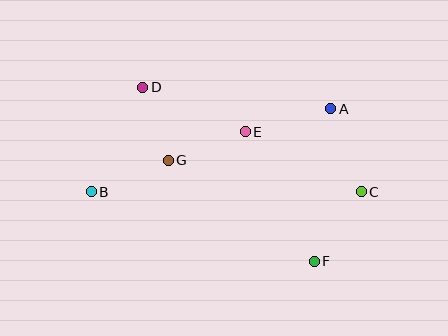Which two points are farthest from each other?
Points B and C are farthest from each other.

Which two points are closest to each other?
Points D and G are closest to each other.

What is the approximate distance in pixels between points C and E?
The distance between C and E is approximately 131 pixels.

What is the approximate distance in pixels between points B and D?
The distance between B and D is approximately 116 pixels.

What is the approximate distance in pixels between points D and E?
The distance between D and E is approximately 111 pixels.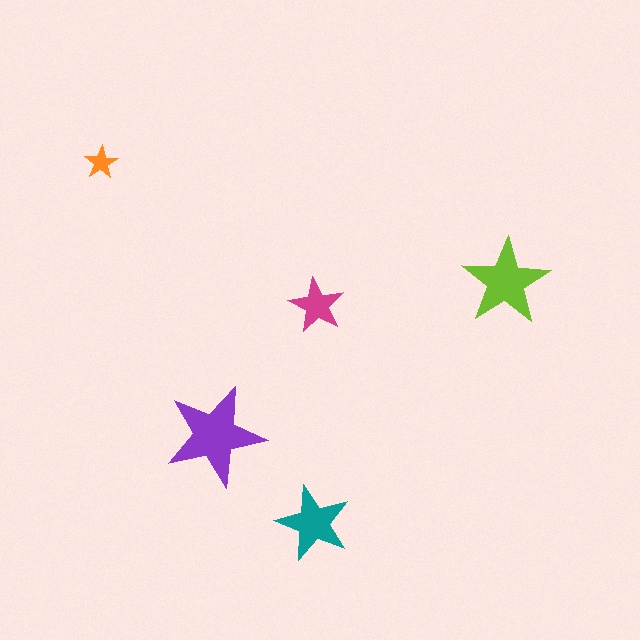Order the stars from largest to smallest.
the purple one, the lime one, the teal one, the magenta one, the orange one.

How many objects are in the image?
There are 5 objects in the image.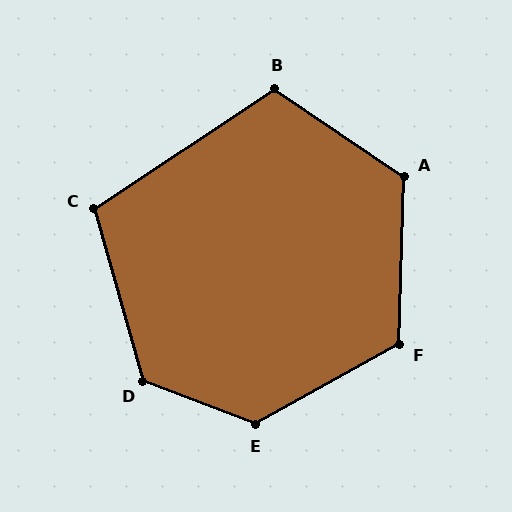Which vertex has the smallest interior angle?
C, at approximately 108 degrees.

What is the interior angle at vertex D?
Approximately 127 degrees (obtuse).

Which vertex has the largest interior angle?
E, at approximately 130 degrees.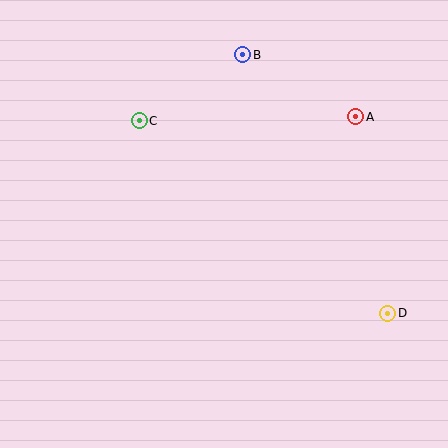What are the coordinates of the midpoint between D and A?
The midpoint between D and A is at (372, 215).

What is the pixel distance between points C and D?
The distance between C and D is 314 pixels.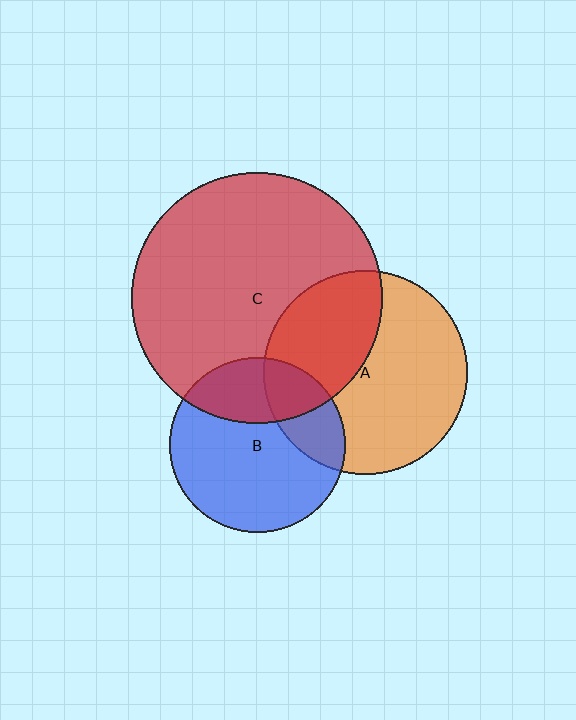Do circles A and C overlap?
Yes.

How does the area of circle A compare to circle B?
Approximately 1.4 times.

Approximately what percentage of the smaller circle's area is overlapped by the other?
Approximately 40%.